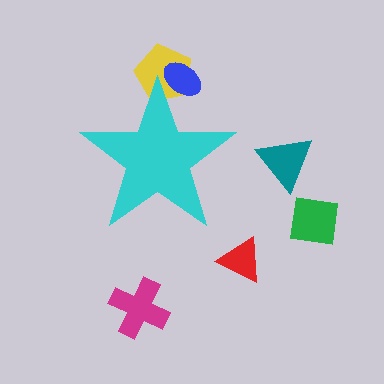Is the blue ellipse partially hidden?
Yes, the blue ellipse is partially hidden behind the cyan star.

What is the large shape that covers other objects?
A cyan star.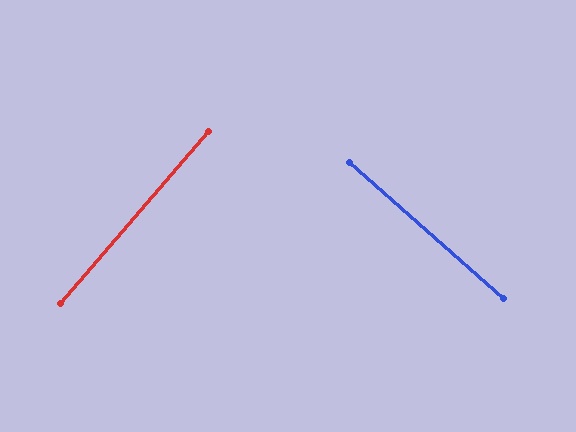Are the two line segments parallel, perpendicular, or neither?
Perpendicular — they meet at approximately 89°.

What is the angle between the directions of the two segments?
Approximately 89 degrees.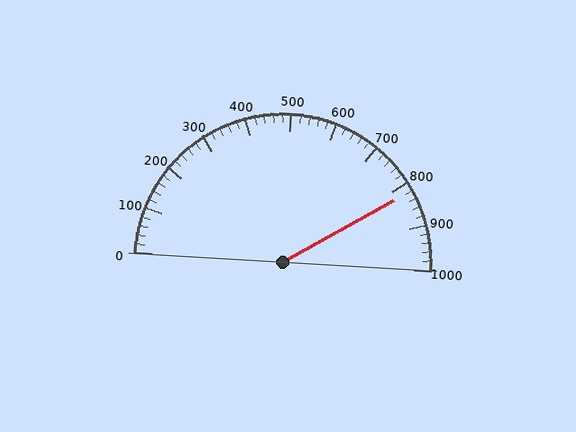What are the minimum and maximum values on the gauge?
The gauge ranges from 0 to 1000.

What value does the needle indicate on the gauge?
The needle indicates approximately 820.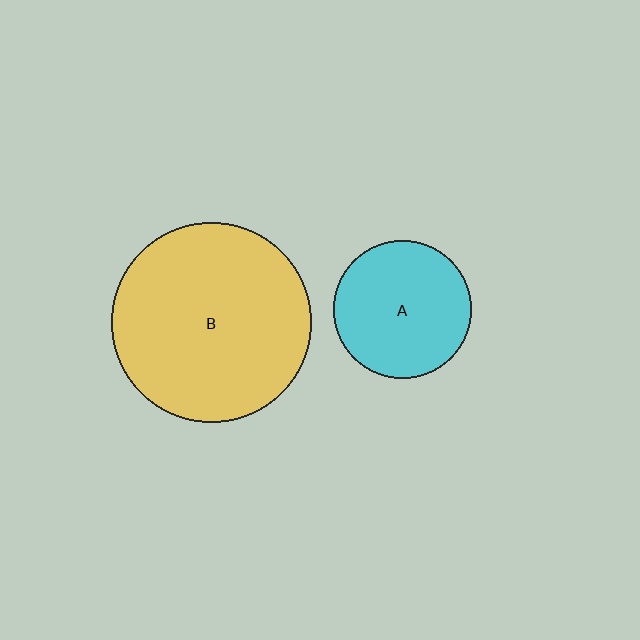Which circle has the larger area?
Circle B (yellow).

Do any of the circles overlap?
No, none of the circles overlap.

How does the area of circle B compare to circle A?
Approximately 2.1 times.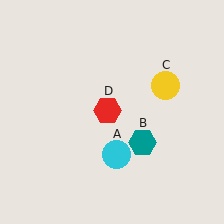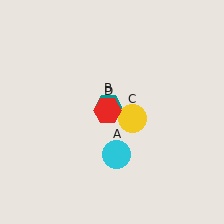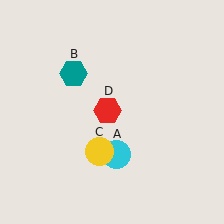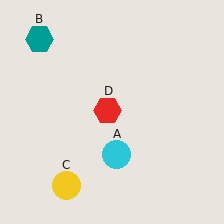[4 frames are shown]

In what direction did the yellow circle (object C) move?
The yellow circle (object C) moved down and to the left.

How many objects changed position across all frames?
2 objects changed position: teal hexagon (object B), yellow circle (object C).